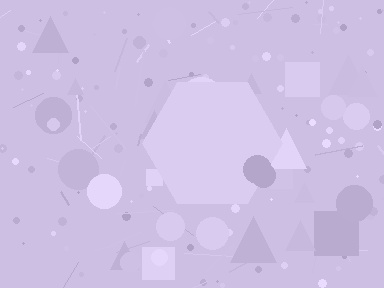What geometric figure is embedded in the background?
A hexagon is embedded in the background.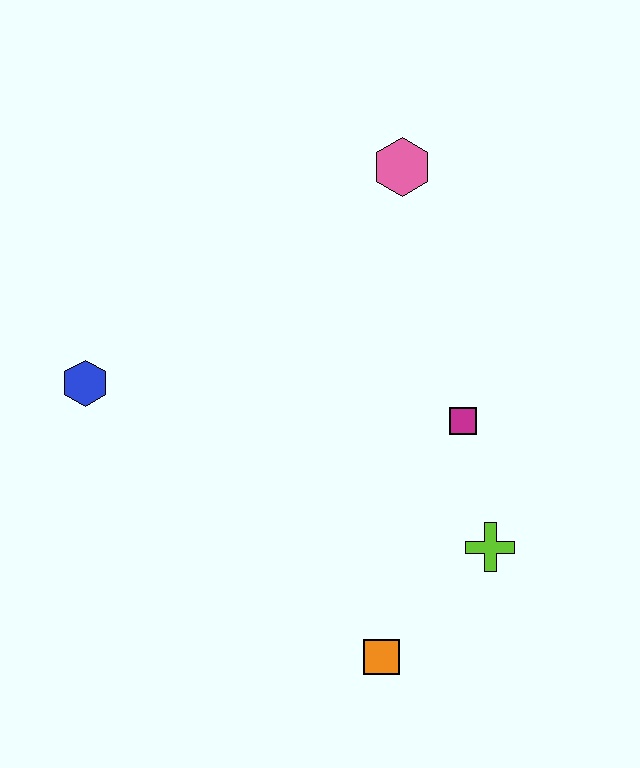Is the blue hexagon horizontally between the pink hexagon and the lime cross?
No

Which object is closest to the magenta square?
The lime cross is closest to the magenta square.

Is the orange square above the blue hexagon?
No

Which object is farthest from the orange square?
The pink hexagon is farthest from the orange square.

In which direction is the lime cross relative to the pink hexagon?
The lime cross is below the pink hexagon.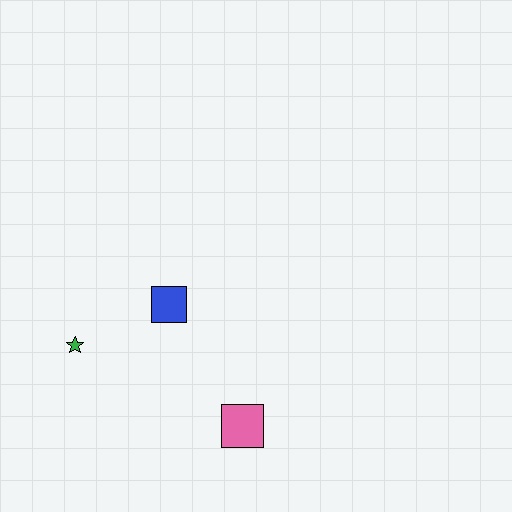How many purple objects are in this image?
There are no purple objects.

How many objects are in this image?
There are 3 objects.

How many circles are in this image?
There are no circles.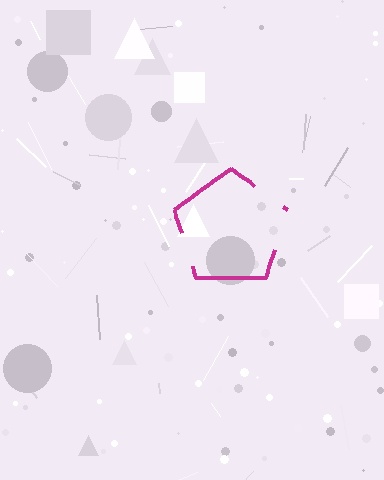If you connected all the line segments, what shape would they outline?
They would outline a pentagon.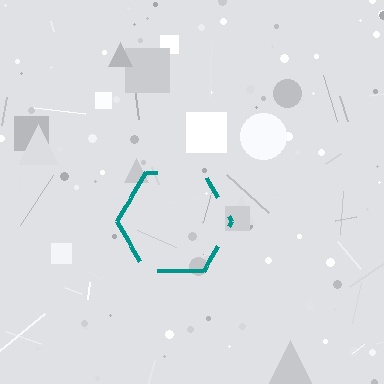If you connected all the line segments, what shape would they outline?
They would outline a hexagon.